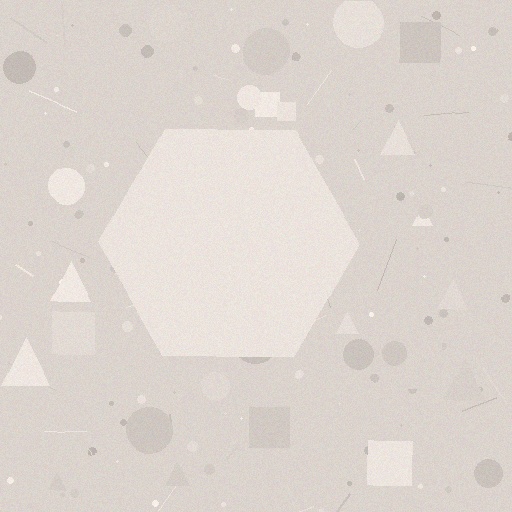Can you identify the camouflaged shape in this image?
The camouflaged shape is a hexagon.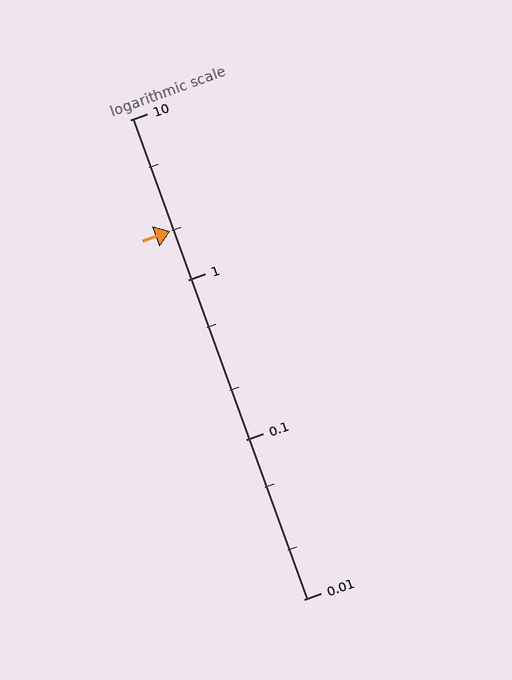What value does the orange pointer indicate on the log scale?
The pointer indicates approximately 2.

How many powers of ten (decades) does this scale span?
The scale spans 3 decades, from 0.01 to 10.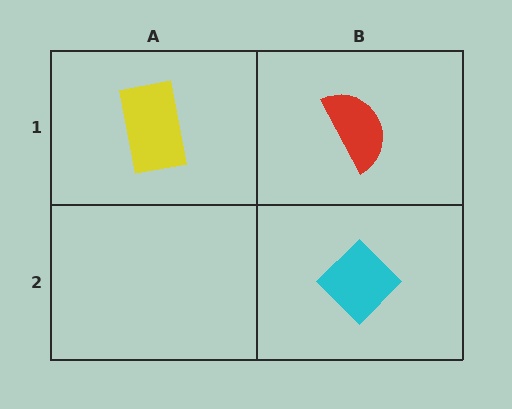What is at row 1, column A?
A yellow rectangle.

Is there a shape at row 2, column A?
No, that cell is empty.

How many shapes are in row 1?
2 shapes.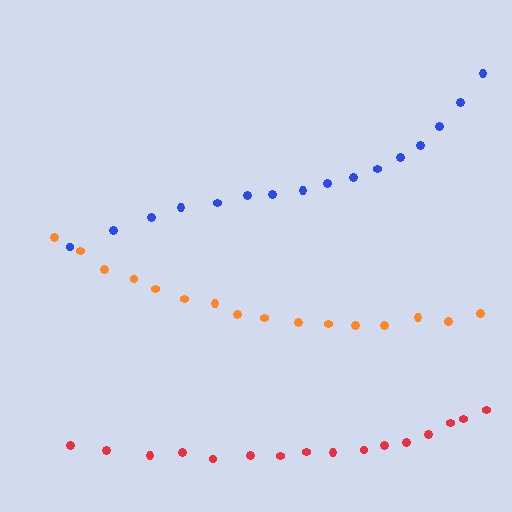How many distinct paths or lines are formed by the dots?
There are 3 distinct paths.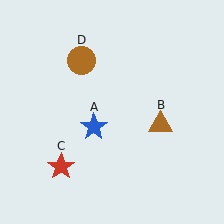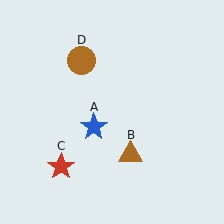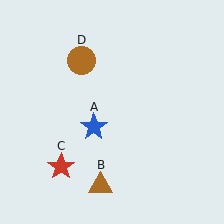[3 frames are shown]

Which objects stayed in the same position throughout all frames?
Blue star (object A) and red star (object C) and brown circle (object D) remained stationary.